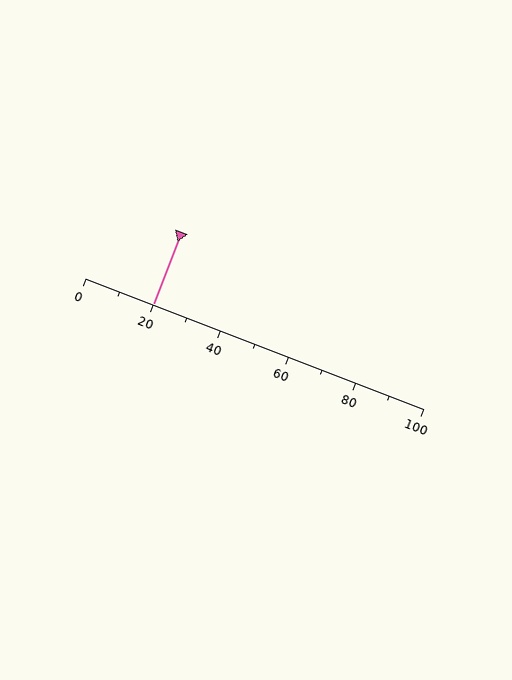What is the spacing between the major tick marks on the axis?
The major ticks are spaced 20 apart.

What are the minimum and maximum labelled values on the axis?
The axis runs from 0 to 100.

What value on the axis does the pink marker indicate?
The marker indicates approximately 20.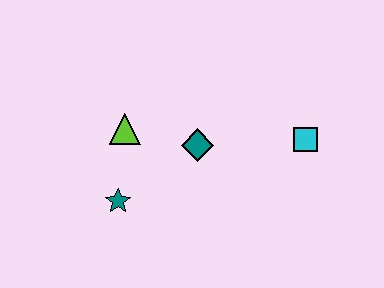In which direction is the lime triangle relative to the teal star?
The lime triangle is above the teal star.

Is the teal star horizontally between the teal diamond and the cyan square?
No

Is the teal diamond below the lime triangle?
Yes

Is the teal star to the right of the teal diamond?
No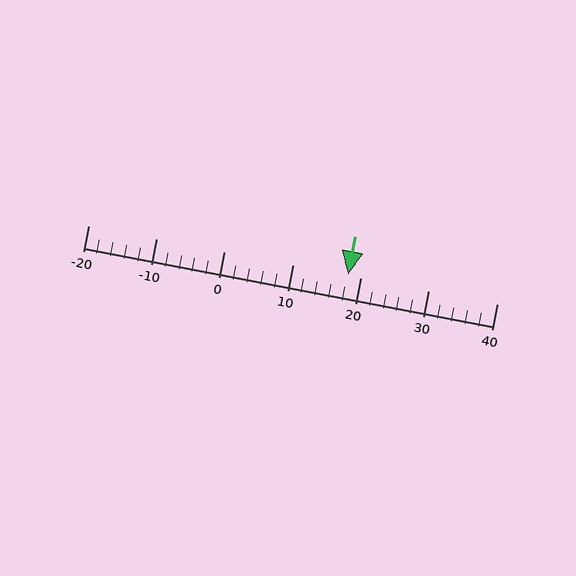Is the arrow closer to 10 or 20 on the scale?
The arrow is closer to 20.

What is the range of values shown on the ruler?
The ruler shows values from -20 to 40.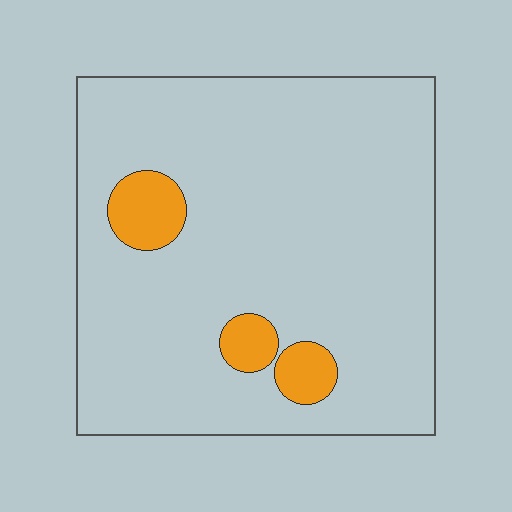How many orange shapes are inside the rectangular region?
3.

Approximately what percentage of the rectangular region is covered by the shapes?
Approximately 10%.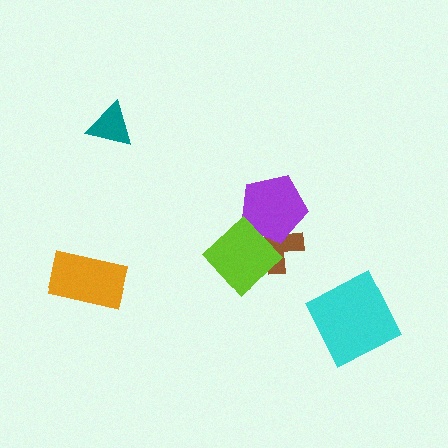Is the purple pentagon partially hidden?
Yes, it is partially covered by another shape.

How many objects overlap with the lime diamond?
2 objects overlap with the lime diamond.